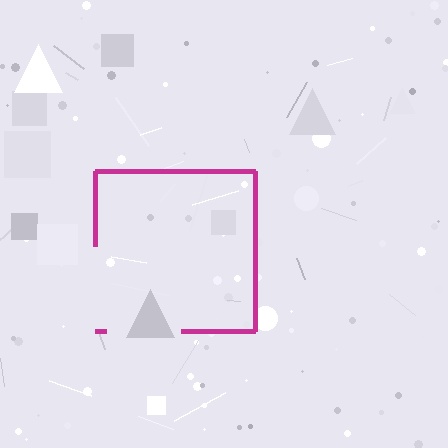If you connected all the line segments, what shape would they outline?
They would outline a square.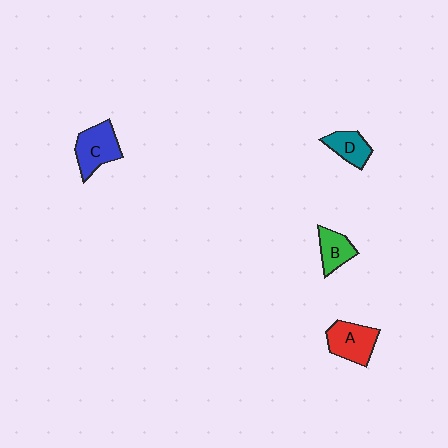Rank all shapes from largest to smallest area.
From largest to smallest: C (blue), A (red), B (green), D (teal).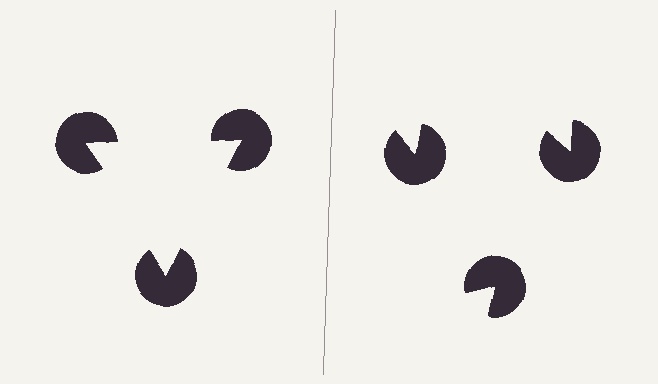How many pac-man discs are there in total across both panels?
6 — 3 on each side.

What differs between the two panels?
The pac-man discs are positioned identically on both sides; only the wedge orientations differ. On the left they align to a triangle; on the right they are misaligned.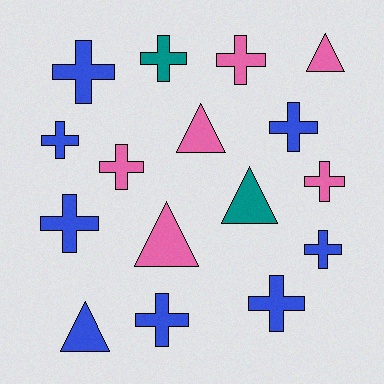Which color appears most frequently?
Blue, with 8 objects.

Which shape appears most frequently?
Cross, with 11 objects.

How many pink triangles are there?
There are 3 pink triangles.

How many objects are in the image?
There are 16 objects.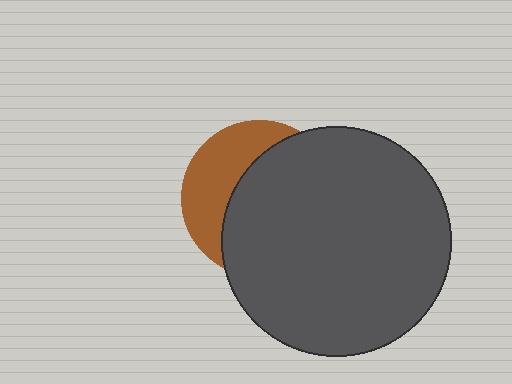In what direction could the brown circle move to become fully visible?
The brown circle could move left. That would shift it out from behind the dark gray circle entirely.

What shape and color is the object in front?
The object in front is a dark gray circle.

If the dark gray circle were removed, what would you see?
You would see the complete brown circle.